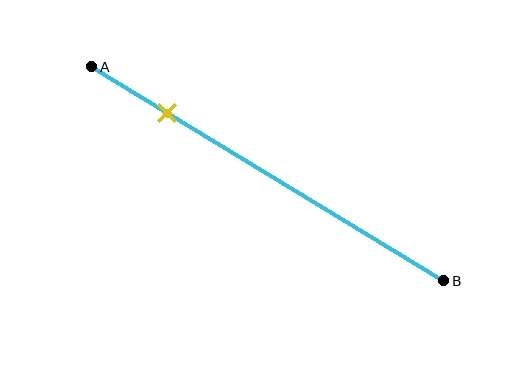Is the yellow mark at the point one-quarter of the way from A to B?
No, the mark is at about 20% from A, not at the 25% one-quarter point.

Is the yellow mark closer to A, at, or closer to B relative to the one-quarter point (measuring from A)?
The yellow mark is closer to point A than the one-quarter point of segment AB.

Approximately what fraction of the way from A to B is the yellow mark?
The yellow mark is approximately 20% of the way from A to B.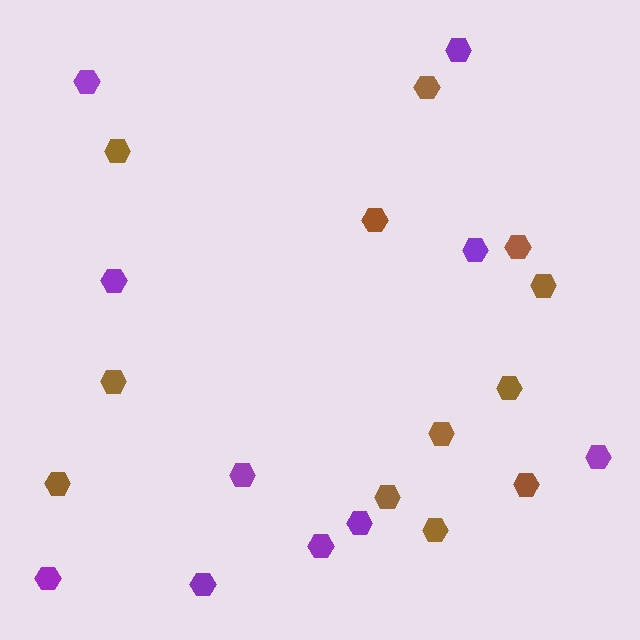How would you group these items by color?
There are 2 groups: one group of brown hexagons (12) and one group of purple hexagons (10).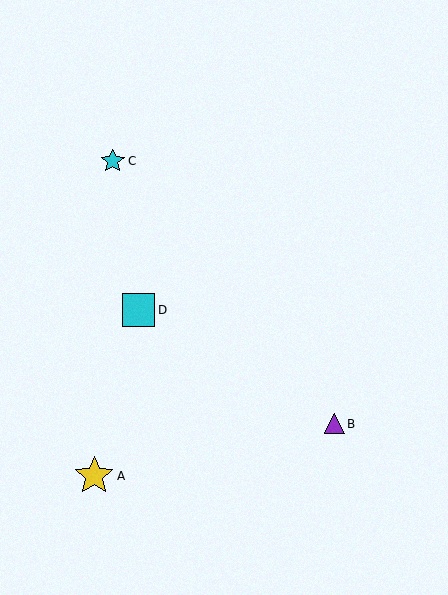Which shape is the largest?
The yellow star (labeled A) is the largest.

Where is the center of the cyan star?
The center of the cyan star is at (113, 161).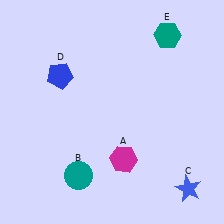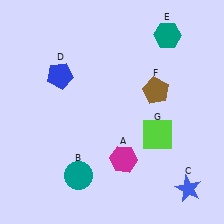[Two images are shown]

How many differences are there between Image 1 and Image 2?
There are 2 differences between the two images.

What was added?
A brown pentagon (F), a lime square (G) were added in Image 2.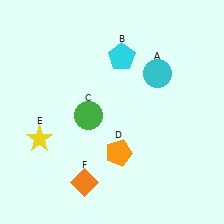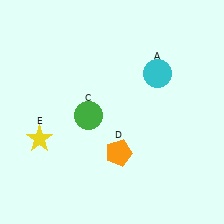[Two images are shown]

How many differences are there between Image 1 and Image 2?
There are 2 differences between the two images.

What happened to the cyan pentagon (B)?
The cyan pentagon (B) was removed in Image 2. It was in the top-right area of Image 1.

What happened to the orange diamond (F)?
The orange diamond (F) was removed in Image 2. It was in the bottom-left area of Image 1.